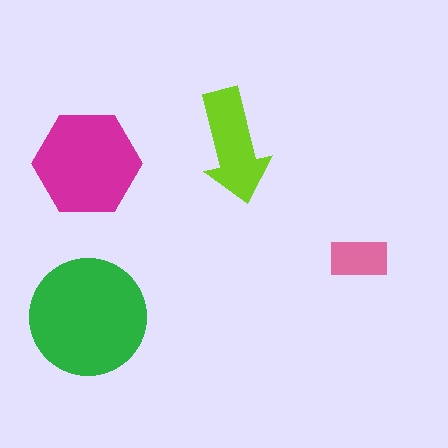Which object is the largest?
The green circle.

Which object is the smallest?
The pink rectangle.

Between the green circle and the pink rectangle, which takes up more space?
The green circle.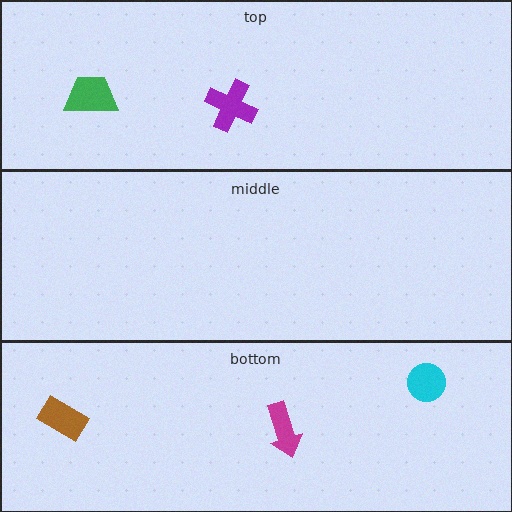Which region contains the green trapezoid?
The top region.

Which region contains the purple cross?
The top region.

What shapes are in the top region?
The green trapezoid, the purple cross.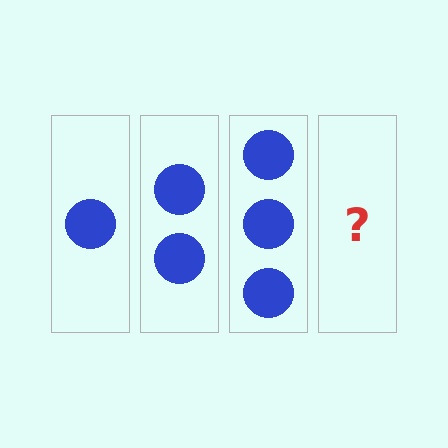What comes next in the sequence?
The next element should be 4 circles.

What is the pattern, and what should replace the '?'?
The pattern is that each step adds one more circle. The '?' should be 4 circles.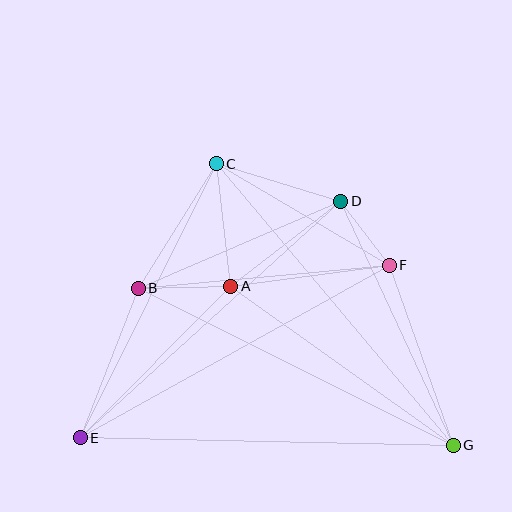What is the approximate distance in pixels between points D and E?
The distance between D and E is approximately 352 pixels.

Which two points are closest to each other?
Points D and F are closest to each other.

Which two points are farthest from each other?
Points E and G are farthest from each other.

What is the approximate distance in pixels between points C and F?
The distance between C and F is approximately 200 pixels.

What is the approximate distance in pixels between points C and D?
The distance between C and D is approximately 130 pixels.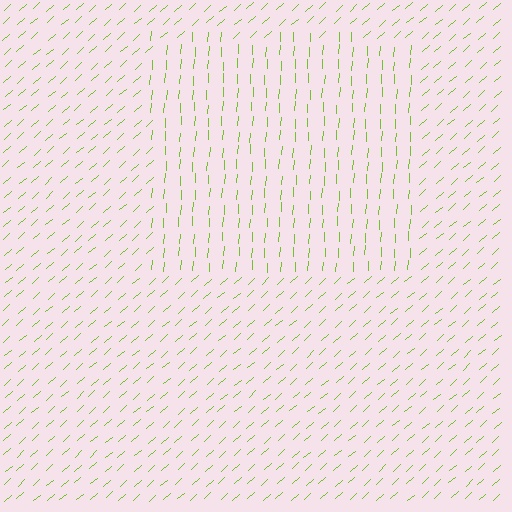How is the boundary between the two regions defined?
The boundary is defined purely by a change in line orientation (approximately 45 degrees difference). All lines are the same color and thickness.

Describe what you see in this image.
The image is filled with small lime line segments. A rectangle region in the image has lines oriented differently from the surrounding lines, creating a visible texture boundary.